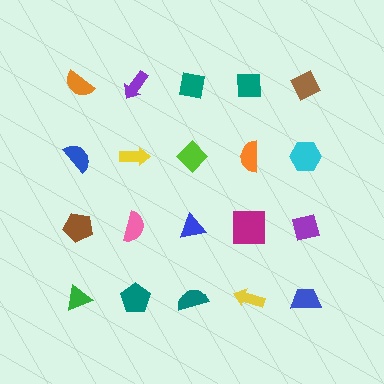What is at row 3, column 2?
A pink semicircle.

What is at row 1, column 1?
An orange semicircle.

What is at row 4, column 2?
A teal pentagon.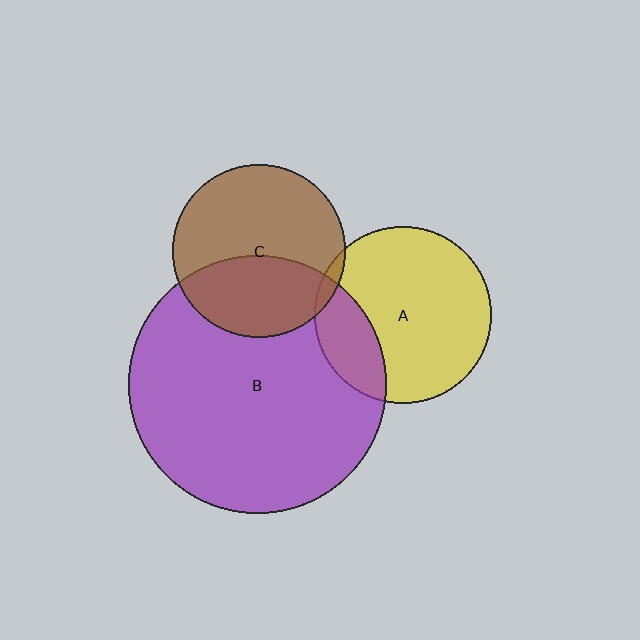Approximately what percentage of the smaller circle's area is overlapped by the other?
Approximately 40%.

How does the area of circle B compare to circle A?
Approximately 2.1 times.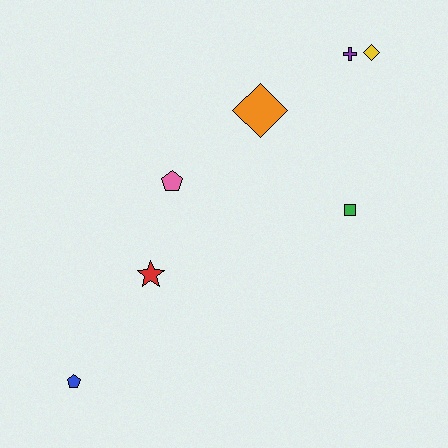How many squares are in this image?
There is 1 square.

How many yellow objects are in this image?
There is 1 yellow object.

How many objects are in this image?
There are 7 objects.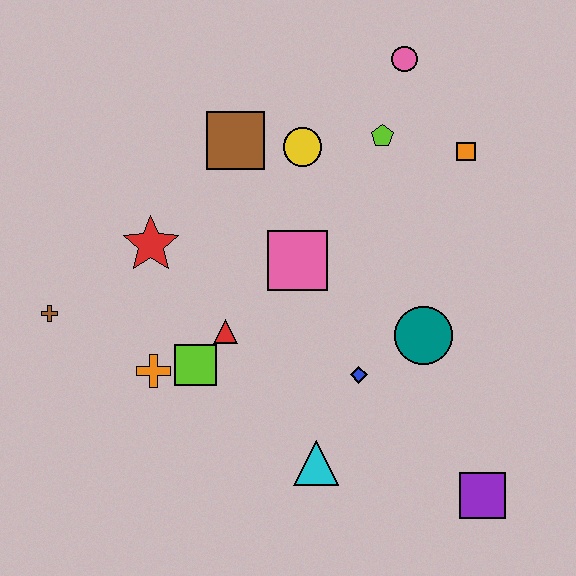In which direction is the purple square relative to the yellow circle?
The purple square is below the yellow circle.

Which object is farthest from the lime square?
The pink circle is farthest from the lime square.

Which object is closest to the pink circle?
The lime pentagon is closest to the pink circle.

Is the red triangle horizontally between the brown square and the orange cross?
Yes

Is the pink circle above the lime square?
Yes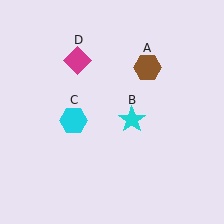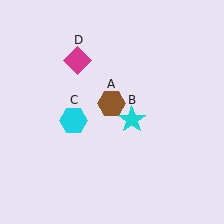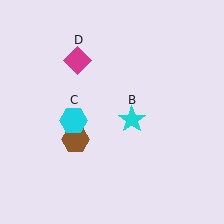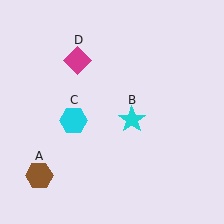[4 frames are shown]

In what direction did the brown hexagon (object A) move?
The brown hexagon (object A) moved down and to the left.